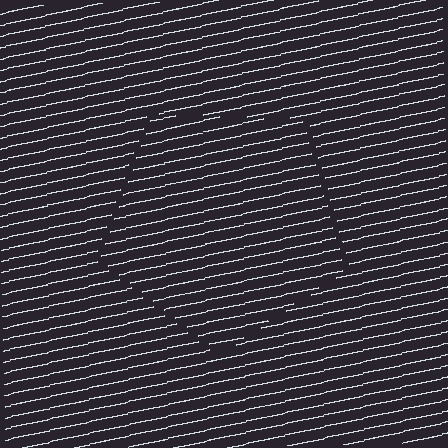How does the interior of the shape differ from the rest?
The interior of the shape contains the same grating, shifted by half a period — the contour is defined by the phase discontinuity where line-ends from the inner and outer gratings abut.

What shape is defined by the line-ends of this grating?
An illusory pentagon. The interior of the shape contains the same grating, shifted by half a period — the contour is defined by the phase discontinuity where line-ends from the inner and outer gratings abut.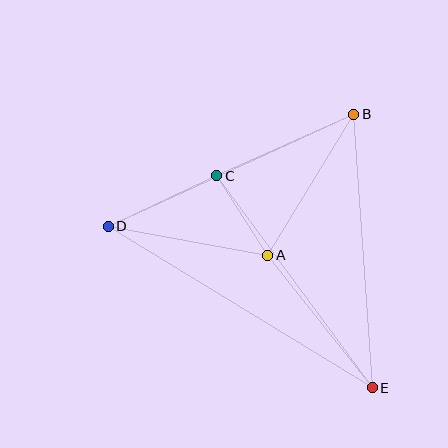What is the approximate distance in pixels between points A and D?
The distance between A and D is approximately 162 pixels.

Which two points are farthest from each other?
Points D and E are farthest from each other.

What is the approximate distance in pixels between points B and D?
The distance between B and D is approximately 270 pixels.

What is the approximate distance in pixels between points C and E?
The distance between C and E is approximately 263 pixels.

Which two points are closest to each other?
Points A and C are closest to each other.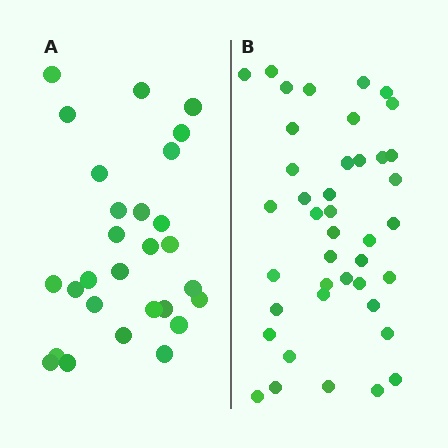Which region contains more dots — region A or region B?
Region B (the right region) has more dots.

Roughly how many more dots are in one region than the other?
Region B has approximately 15 more dots than region A.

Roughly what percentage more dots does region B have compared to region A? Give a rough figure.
About 45% more.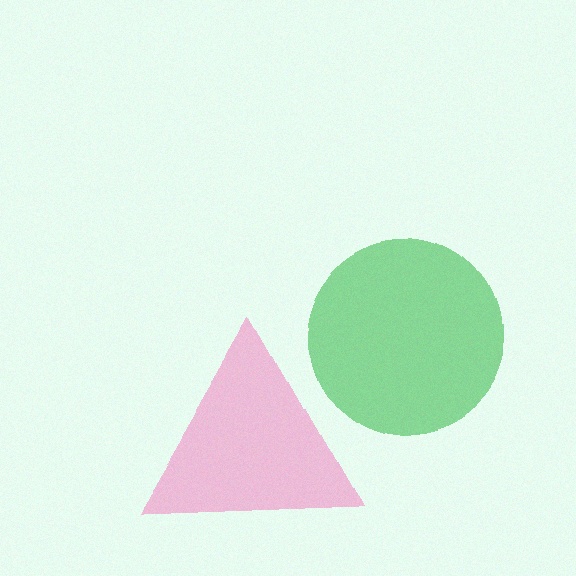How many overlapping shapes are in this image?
There are 2 overlapping shapes in the image.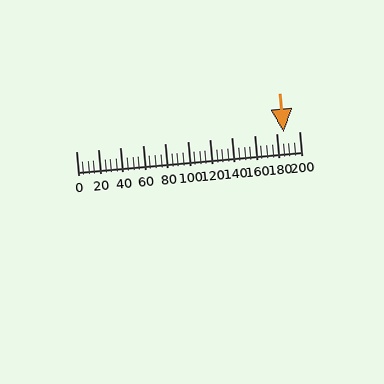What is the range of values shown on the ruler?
The ruler shows values from 0 to 200.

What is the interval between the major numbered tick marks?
The major tick marks are spaced 20 units apart.